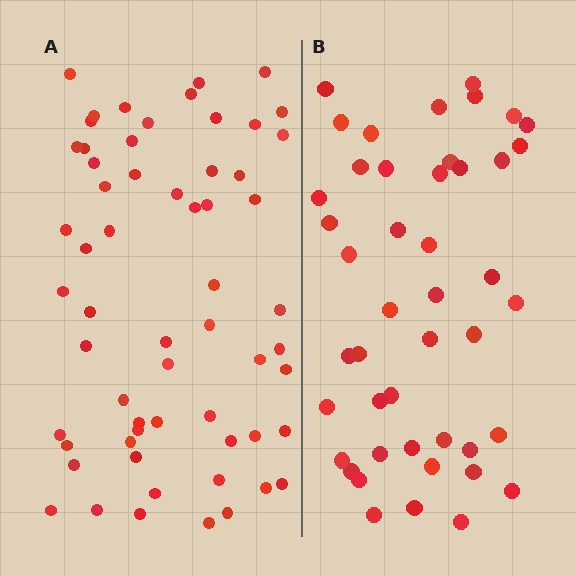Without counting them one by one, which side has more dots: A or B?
Region A (the left region) has more dots.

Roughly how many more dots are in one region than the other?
Region A has approximately 15 more dots than region B.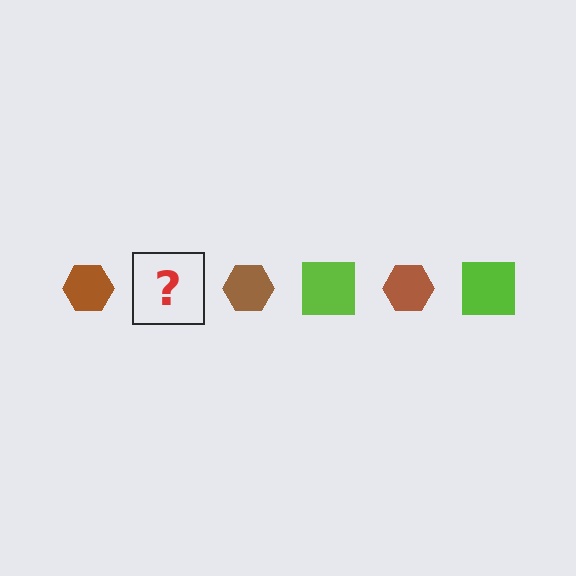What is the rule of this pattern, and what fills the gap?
The rule is that the pattern alternates between brown hexagon and lime square. The gap should be filled with a lime square.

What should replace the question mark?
The question mark should be replaced with a lime square.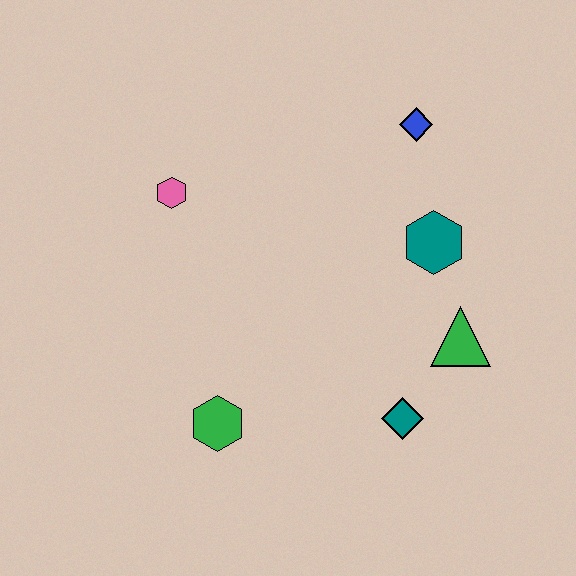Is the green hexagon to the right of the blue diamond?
No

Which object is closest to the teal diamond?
The green triangle is closest to the teal diamond.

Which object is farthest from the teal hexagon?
The green hexagon is farthest from the teal hexagon.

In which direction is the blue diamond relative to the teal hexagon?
The blue diamond is above the teal hexagon.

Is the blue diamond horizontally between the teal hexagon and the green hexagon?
Yes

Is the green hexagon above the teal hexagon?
No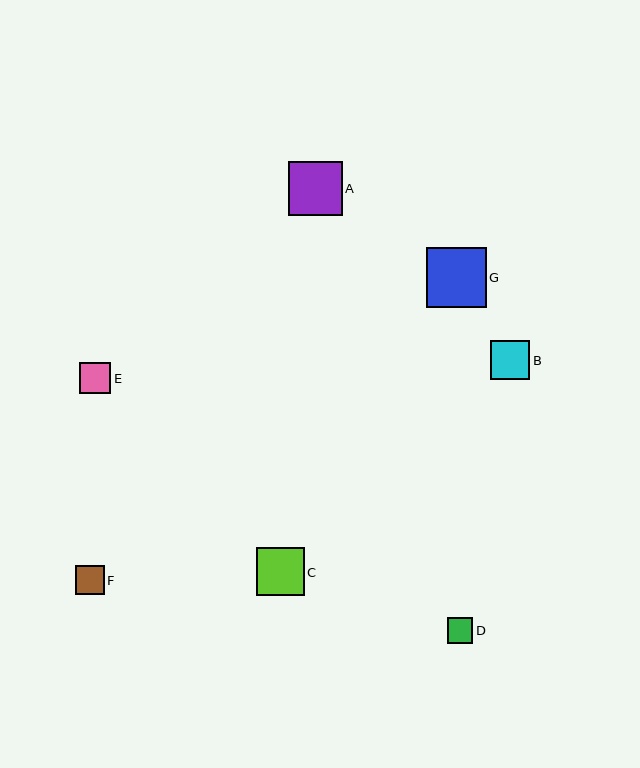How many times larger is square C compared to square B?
Square C is approximately 1.2 times the size of square B.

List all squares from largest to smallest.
From largest to smallest: G, A, C, B, E, F, D.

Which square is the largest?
Square G is the largest with a size of approximately 59 pixels.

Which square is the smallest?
Square D is the smallest with a size of approximately 25 pixels.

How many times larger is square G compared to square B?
Square G is approximately 1.5 times the size of square B.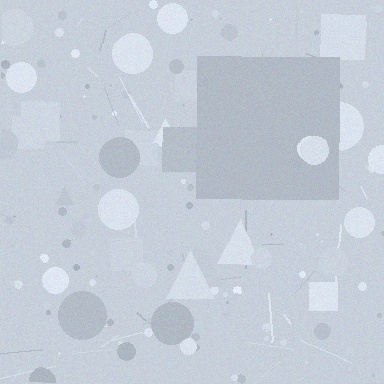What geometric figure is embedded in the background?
A square is embedded in the background.